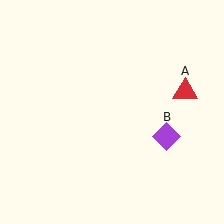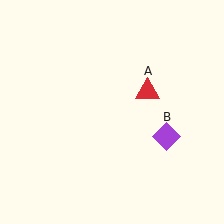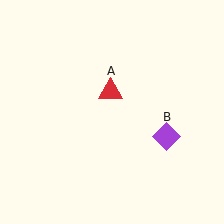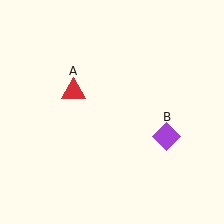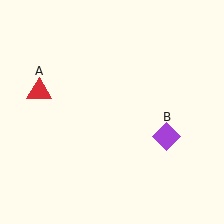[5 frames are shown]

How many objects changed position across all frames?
1 object changed position: red triangle (object A).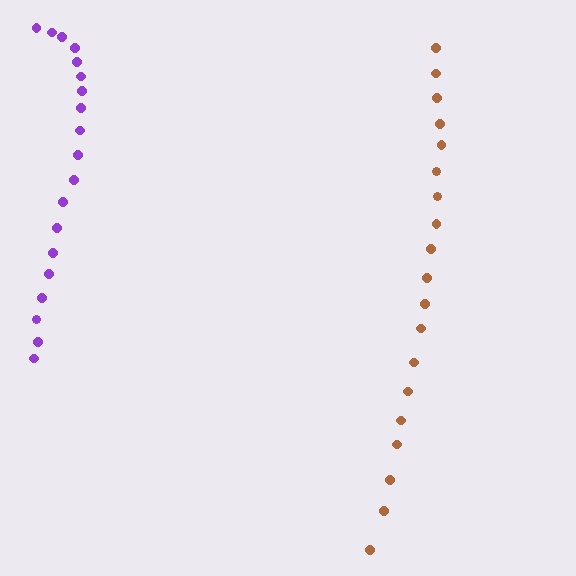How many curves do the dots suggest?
There are 2 distinct paths.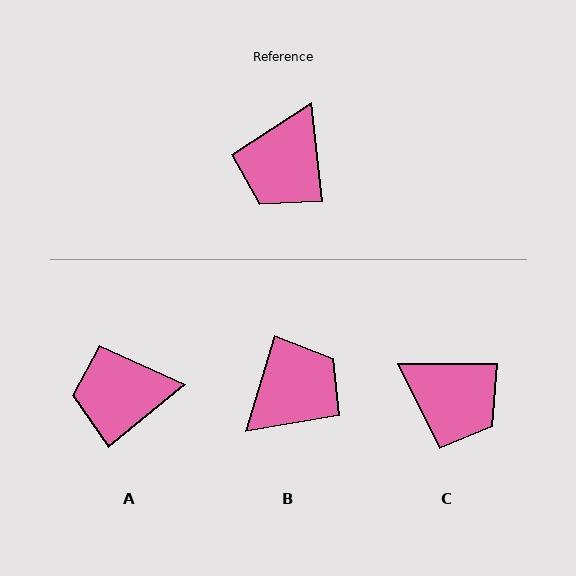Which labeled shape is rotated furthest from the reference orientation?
B, about 157 degrees away.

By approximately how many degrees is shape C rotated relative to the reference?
Approximately 84 degrees counter-clockwise.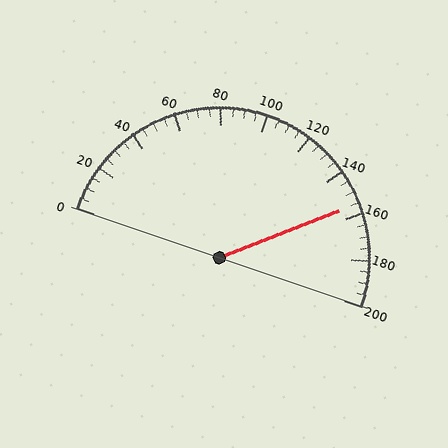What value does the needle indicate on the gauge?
The needle indicates approximately 155.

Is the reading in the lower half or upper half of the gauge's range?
The reading is in the upper half of the range (0 to 200).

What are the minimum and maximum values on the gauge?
The gauge ranges from 0 to 200.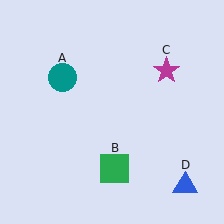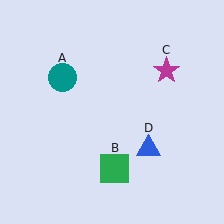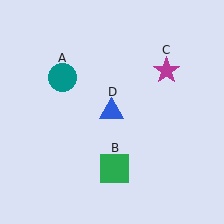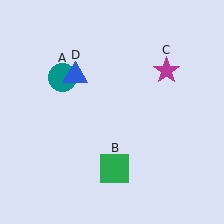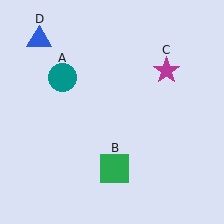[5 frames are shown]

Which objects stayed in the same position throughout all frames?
Teal circle (object A) and green square (object B) and magenta star (object C) remained stationary.